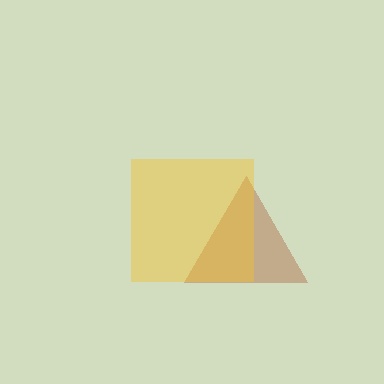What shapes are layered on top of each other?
The layered shapes are: a brown triangle, a yellow square.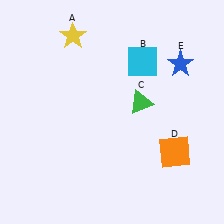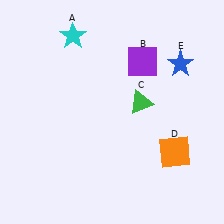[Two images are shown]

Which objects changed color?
A changed from yellow to cyan. B changed from cyan to purple.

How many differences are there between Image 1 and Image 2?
There are 2 differences between the two images.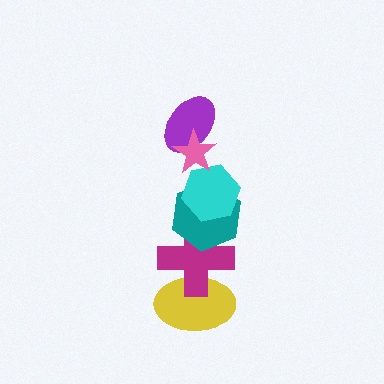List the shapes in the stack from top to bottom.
From top to bottom: the pink star, the purple ellipse, the cyan hexagon, the teal hexagon, the magenta cross, the yellow ellipse.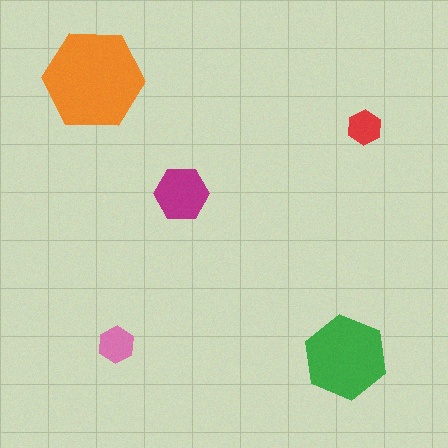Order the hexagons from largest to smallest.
the orange one, the green one, the magenta one, the pink one, the red one.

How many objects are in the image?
There are 5 objects in the image.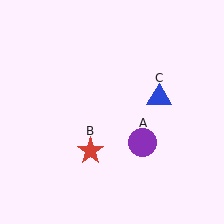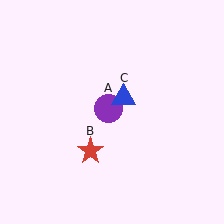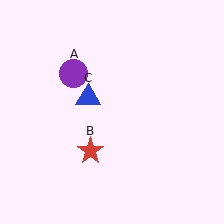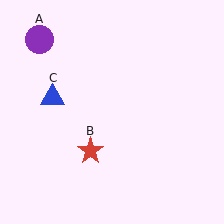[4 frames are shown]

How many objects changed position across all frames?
2 objects changed position: purple circle (object A), blue triangle (object C).